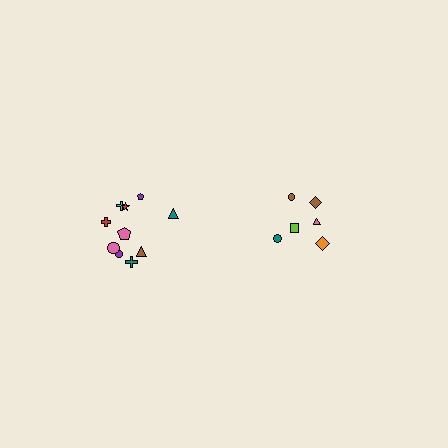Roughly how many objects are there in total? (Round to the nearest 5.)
Roughly 15 objects in total.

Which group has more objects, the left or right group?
The left group.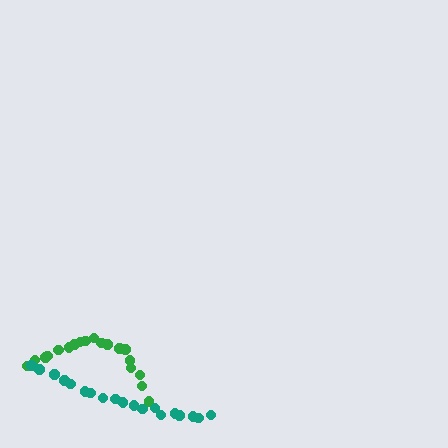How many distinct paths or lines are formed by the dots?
There are 2 distinct paths.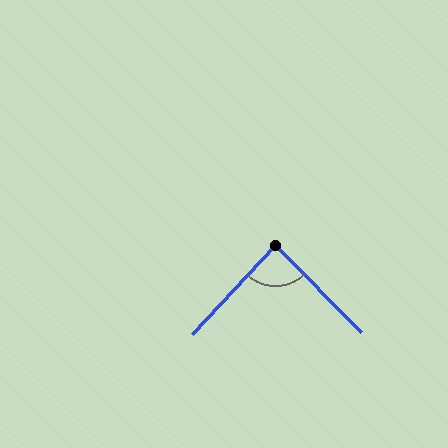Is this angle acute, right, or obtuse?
It is approximately a right angle.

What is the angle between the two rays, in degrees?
Approximately 88 degrees.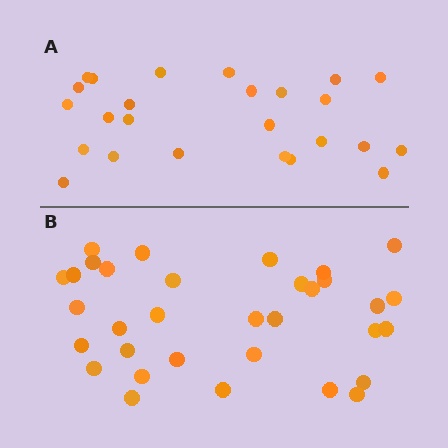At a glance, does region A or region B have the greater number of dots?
Region B (the bottom region) has more dots.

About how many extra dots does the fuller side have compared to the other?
Region B has roughly 8 or so more dots than region A.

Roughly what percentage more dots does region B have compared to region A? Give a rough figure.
About 30% more.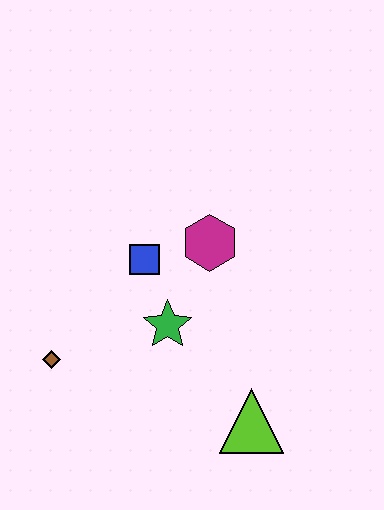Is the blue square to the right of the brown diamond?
Yes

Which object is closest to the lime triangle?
The green star is closest to the lime triangle.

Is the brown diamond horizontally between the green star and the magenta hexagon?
No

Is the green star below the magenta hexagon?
Yes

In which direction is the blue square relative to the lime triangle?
The blue square is above the lime triangle.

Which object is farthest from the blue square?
The lime triangle is farthest from the blue square.